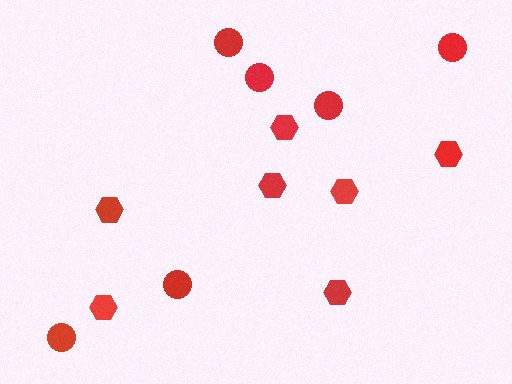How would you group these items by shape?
There are 2 groups: one group of hexagons (7) and one group of circles (6).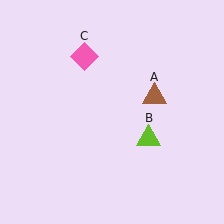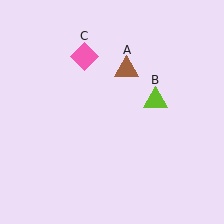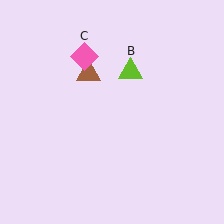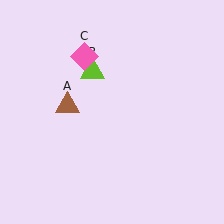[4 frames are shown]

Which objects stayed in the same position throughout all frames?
Pink diamond (object C) remained stationary.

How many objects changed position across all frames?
2 objects changed position: brown triangle (object A), lime triangle (object B).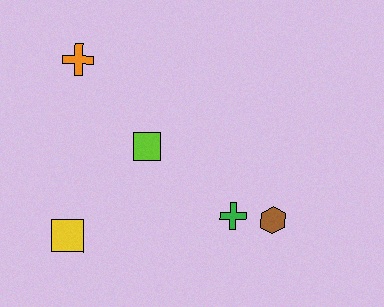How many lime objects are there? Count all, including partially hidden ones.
There is 1 lime object.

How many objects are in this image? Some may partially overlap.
There are 5 objects.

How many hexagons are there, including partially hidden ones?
There is 1 hexagon.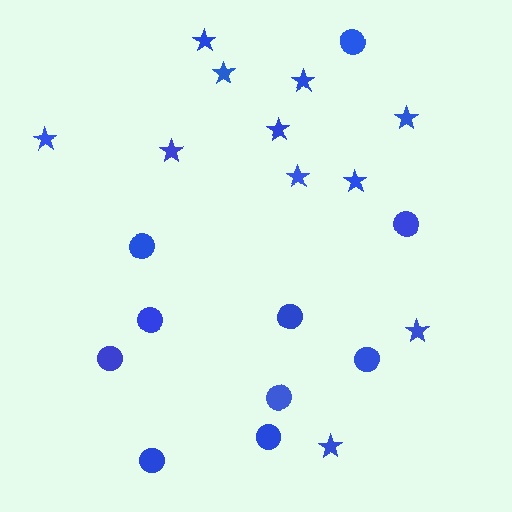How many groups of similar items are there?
There are 2 groups: one group of circles (10) and one group of stars (11).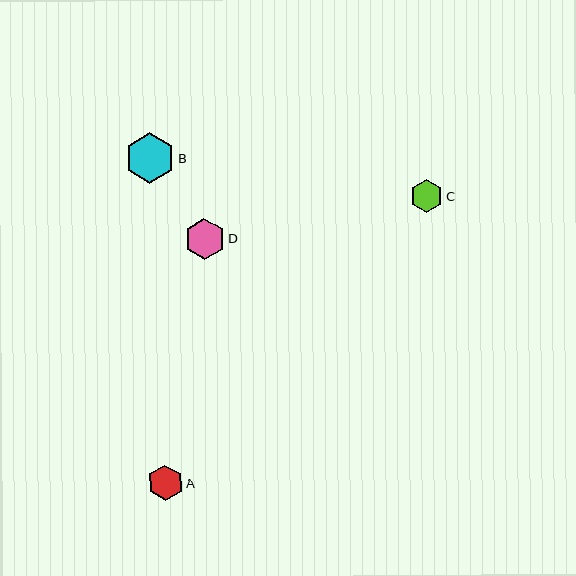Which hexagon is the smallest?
Hexagon C is the smallest with a size of approximately 33 pixels.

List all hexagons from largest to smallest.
From largest to smallest: B, D, A, C.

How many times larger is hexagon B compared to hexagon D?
Hexagon B is approximately 1.2 times the size of hexagon D.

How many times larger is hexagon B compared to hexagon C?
Hexagon B is approximately 1.5 times the size of hexagon C.